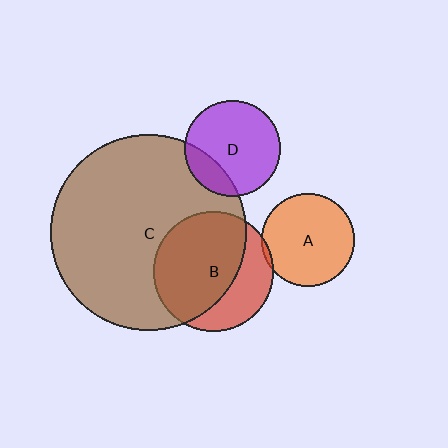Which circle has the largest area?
Circle C (brown).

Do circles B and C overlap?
Yes.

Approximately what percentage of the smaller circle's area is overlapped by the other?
Approximately 65%.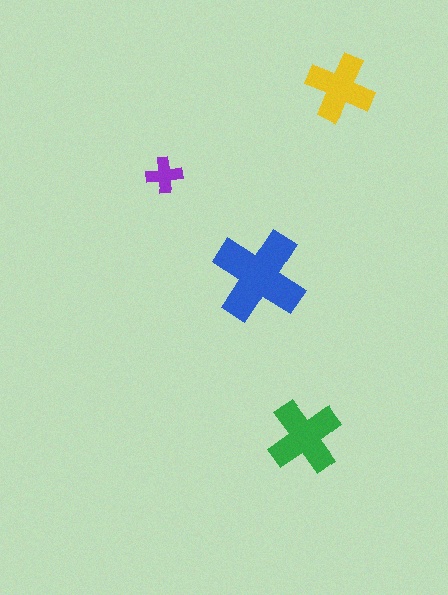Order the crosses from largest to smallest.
the blue one, the green one, the yellow one, the purple one.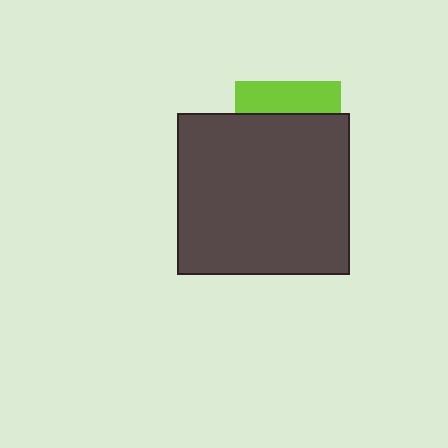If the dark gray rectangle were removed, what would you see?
You would see the complete lime square.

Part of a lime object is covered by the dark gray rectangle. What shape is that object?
It is a square.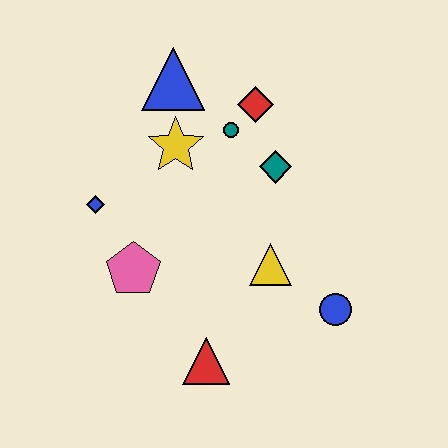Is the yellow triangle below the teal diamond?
Yes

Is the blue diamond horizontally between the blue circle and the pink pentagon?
No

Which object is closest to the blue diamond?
The pink pentagon is closest to the blue diamond.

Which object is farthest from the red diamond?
The red triangle is farthest from the red diamond.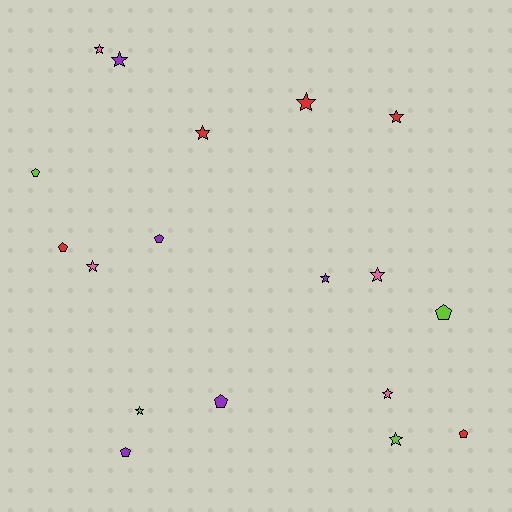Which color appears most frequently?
Purple, with 5 objects.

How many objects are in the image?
There are 18 objects.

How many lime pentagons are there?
There are 2 lime pentagons.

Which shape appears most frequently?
Star, with 11 objects.